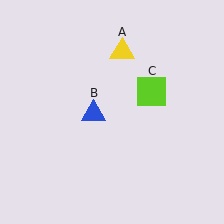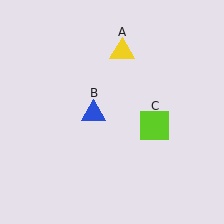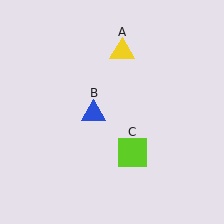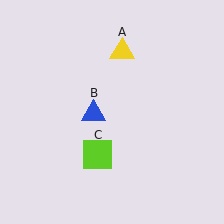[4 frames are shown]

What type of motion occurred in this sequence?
The lime square (object C) rotated clockwise around the center of the scene.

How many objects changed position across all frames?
1 object changed position: lime square (object C).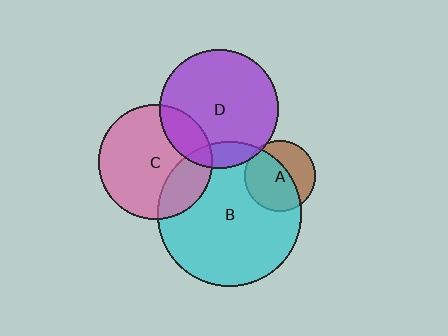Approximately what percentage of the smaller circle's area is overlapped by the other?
Approximately 25%.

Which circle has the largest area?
Circle B (cyan).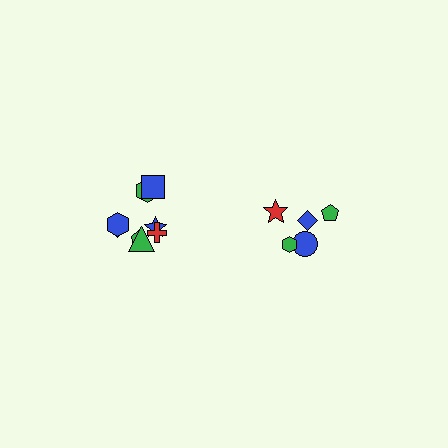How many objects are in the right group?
There are 5 objects.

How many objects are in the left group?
There are 8 objects.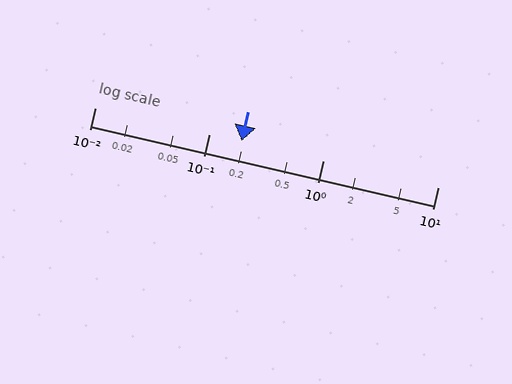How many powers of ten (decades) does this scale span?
The scale spans 3 decades, from 0.01 to 10.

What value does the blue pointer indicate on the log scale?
The pointer indicates approximately 0.19.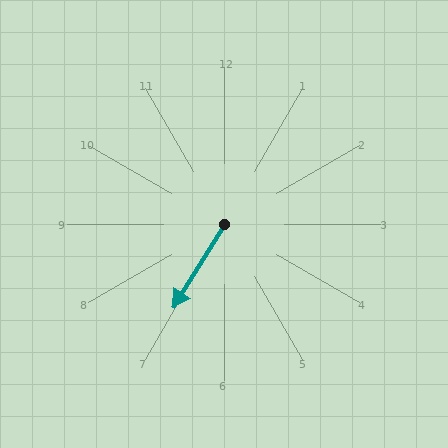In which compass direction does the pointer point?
Southwest.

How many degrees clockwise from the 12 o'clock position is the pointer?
Approximately 212 degrees.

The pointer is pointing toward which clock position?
Roughly 7 o'clock.